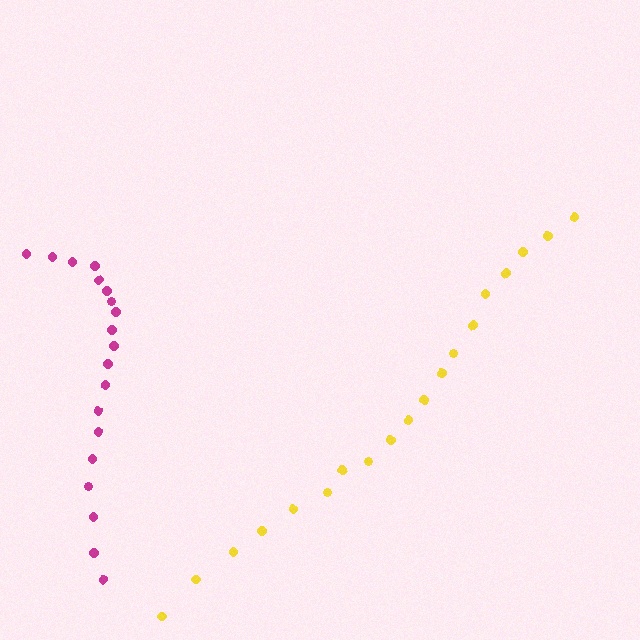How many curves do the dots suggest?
There are 2 distinct paths.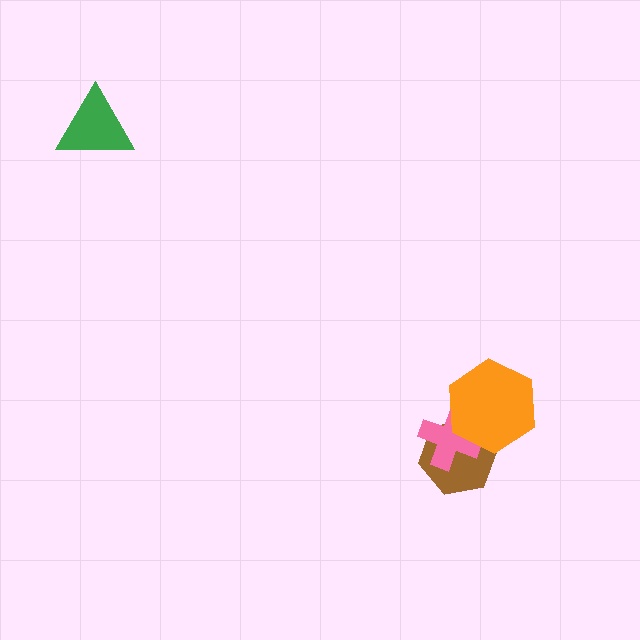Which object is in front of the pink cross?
The orange hexagon is in front of the pink cross.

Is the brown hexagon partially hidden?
Yes, it is partially covered by another shape.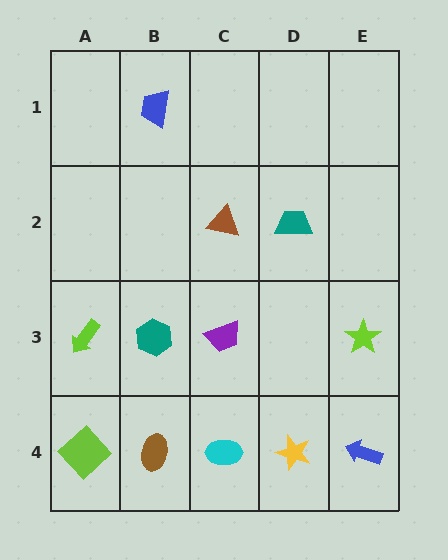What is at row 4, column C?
A cyan ellipse.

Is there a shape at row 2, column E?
No, that cell is empty.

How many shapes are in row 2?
2 shapes.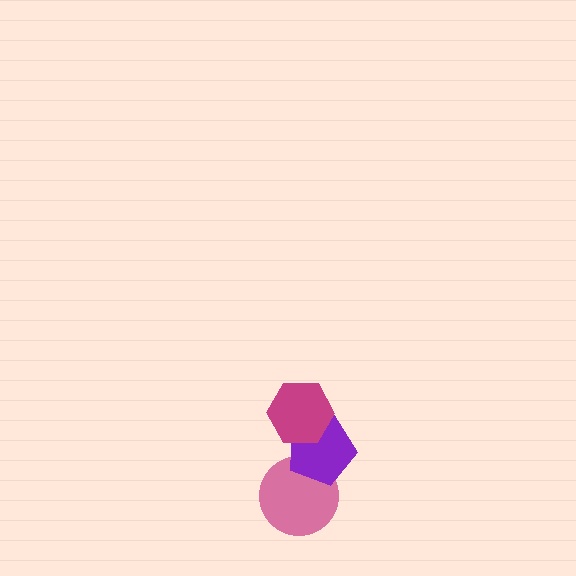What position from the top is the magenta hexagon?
The magenta hexagon is 1st from the top.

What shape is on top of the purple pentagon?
The magenta hexagon is on top of the purple pentagon.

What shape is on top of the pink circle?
The purple pentagon is on top of the pink circle.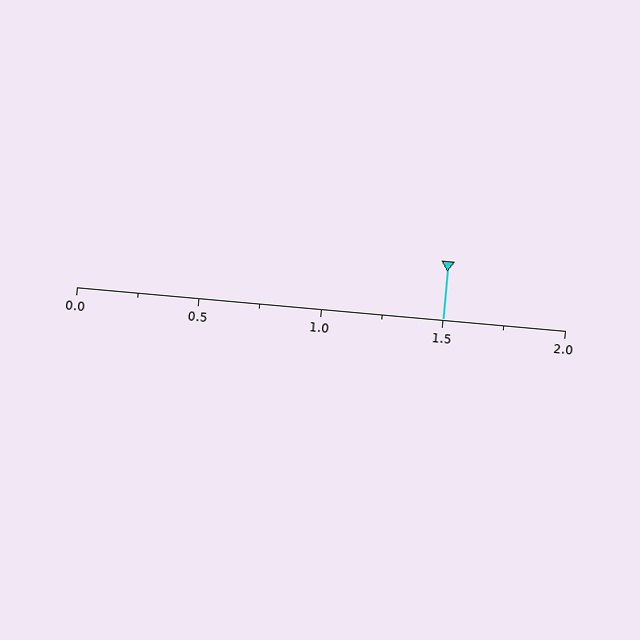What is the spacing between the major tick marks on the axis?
The major ticks are spaced 0.5 apart.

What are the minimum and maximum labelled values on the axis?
The axis runs from 0.0 to 2.0.